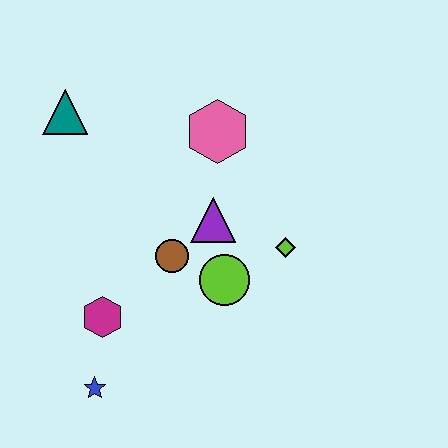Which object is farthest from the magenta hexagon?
The pink hexagon is farthest from the magenta hexagon.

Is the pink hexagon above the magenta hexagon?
Yes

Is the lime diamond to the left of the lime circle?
No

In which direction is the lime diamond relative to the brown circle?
The lime diamond is to the right of the brown circle.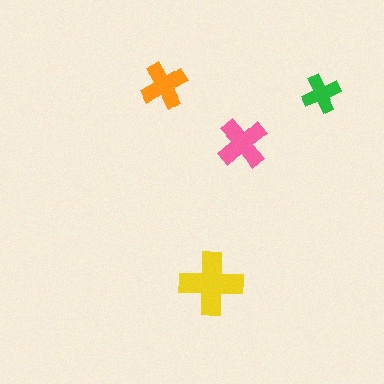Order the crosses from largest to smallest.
the yellow one, the pink one, the orange one, the green one.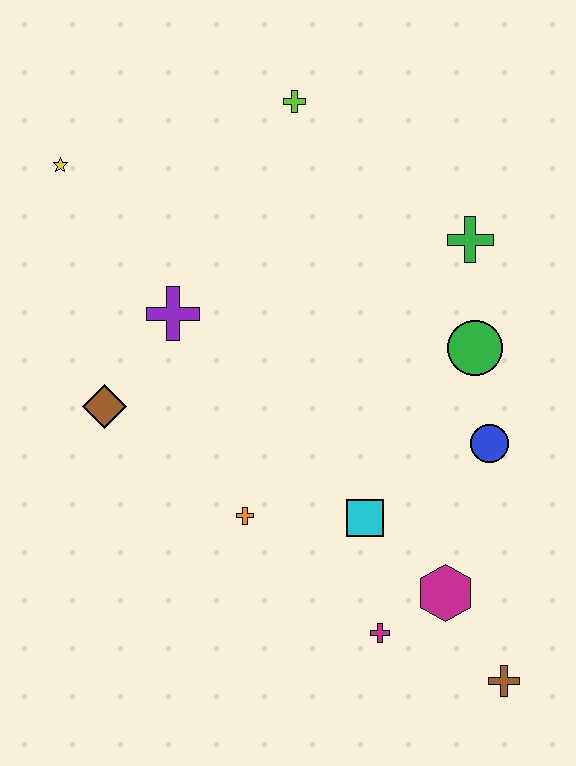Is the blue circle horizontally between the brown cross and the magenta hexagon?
Yes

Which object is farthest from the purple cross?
The brown cross is farthest from the purple cross.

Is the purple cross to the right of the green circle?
No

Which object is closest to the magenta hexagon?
The magenta cross is closest to the magenta hexagon.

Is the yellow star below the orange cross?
No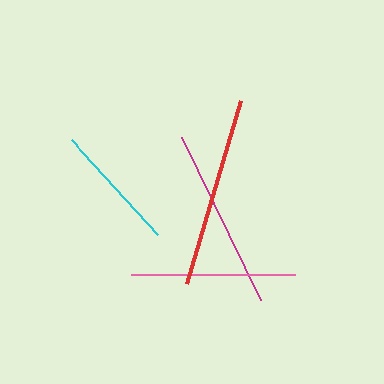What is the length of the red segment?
The red segment is approximately 191 pixels long.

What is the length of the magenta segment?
The magenta segment is approximately 181 pixels long.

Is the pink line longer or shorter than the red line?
The red line is longer than the pink line.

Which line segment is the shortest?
The cyan line is the shortest at approximately 128 pixels.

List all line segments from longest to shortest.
From longest to shortest: red, magenta, pink, cyan.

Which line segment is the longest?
The red line is the longest at approximately 191 pixels.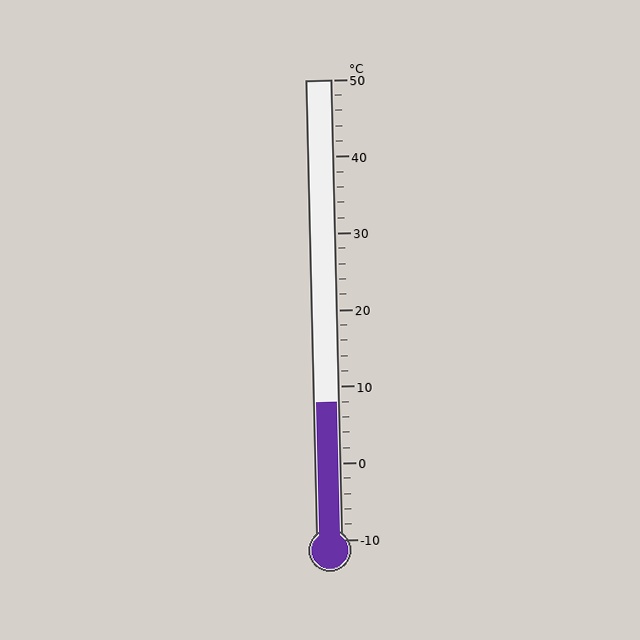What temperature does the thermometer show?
The thermometer shows approximately 8°C.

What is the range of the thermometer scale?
The thermometer scale ranges from -10°C to 50°C.